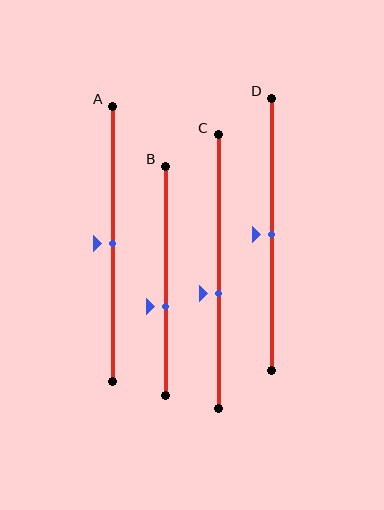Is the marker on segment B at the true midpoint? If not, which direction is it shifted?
No, the marker on segment B is shifted downward by about 11% of the segment length.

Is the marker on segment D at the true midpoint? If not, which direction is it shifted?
Yes, the marker on segment D is at the true midpoint.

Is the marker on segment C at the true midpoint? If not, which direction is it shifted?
No, the marker on segment C is shifted downward by about 8% of the segment length.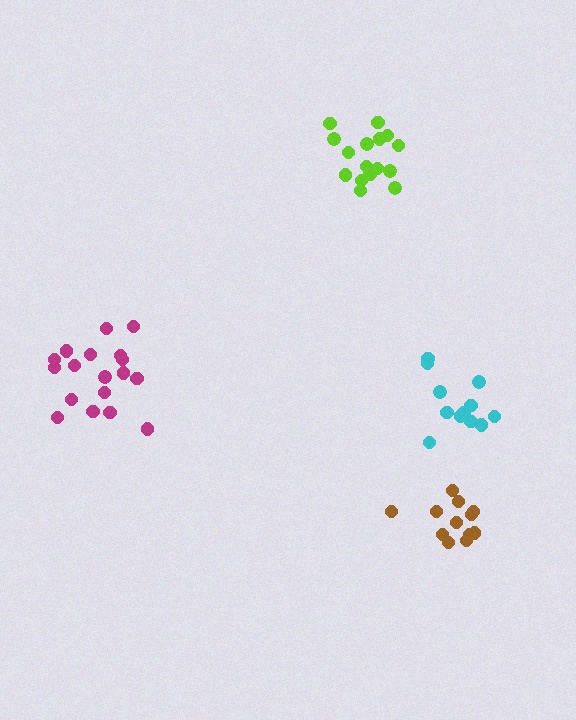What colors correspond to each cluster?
The clusters are colored: brown, lime, cyan, magenta.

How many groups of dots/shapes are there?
There are 4 groups.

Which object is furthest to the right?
The brown cluster is rightmost.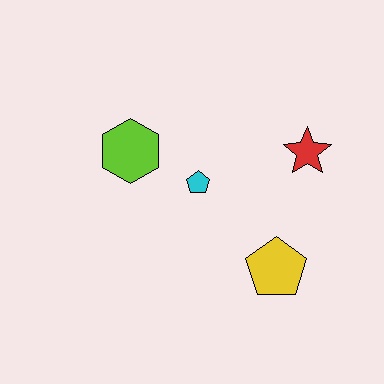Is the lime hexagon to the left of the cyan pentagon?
Yes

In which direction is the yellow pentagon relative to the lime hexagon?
The yellow pentagon is to the right of the lime hexagon.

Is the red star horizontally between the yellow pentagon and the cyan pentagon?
No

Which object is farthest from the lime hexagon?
The yellow pentagon is farthest from the lime hexagon.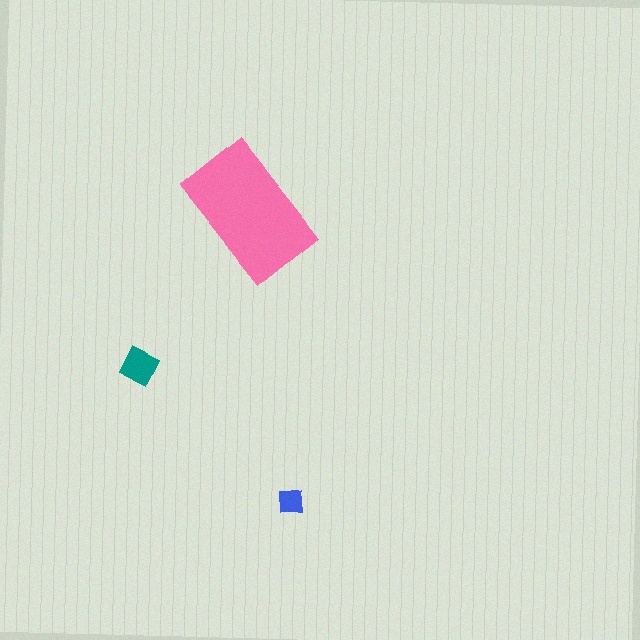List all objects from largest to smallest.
The pink rectangle, the teal square, the blue square.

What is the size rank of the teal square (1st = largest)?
2nd.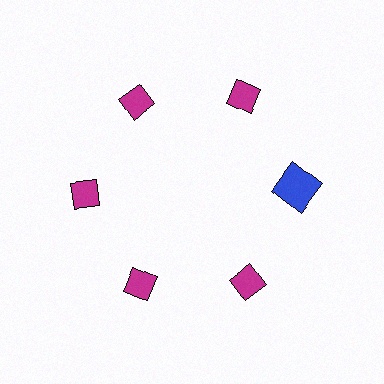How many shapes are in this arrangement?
There are 6 shapes arranged in a ring pattern.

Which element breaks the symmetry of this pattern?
The blue square at roughly the 3 o'clock position breaks the symmetry. All other shapes are magenta diamonds.